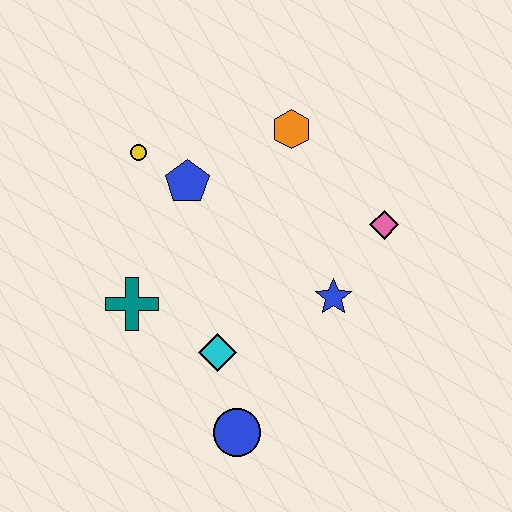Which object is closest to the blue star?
The pink diamond is closest to the blue star.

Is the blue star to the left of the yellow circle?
No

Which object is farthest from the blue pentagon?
The blue circle is farthest from the blue pentagon.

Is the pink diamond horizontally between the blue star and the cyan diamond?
No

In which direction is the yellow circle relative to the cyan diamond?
The yellow circle is above the cyan diamond.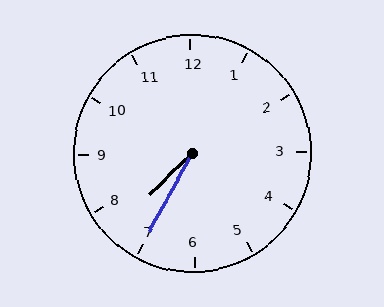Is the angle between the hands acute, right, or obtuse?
It is acute.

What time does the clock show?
7:35.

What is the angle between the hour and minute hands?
Approximately 18 degrees.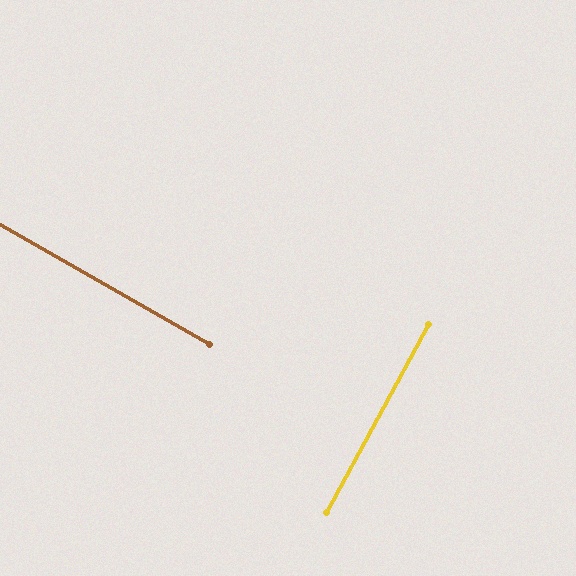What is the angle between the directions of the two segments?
Approximately 89 degrees.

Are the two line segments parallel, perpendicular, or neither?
Perpendicular — they meet at approximately 89°.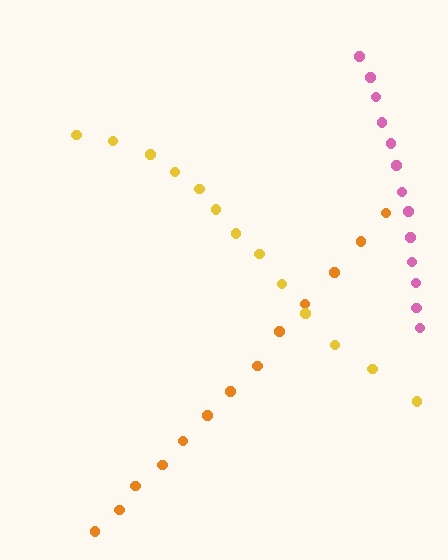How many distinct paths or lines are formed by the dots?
There are 3 distinct paths.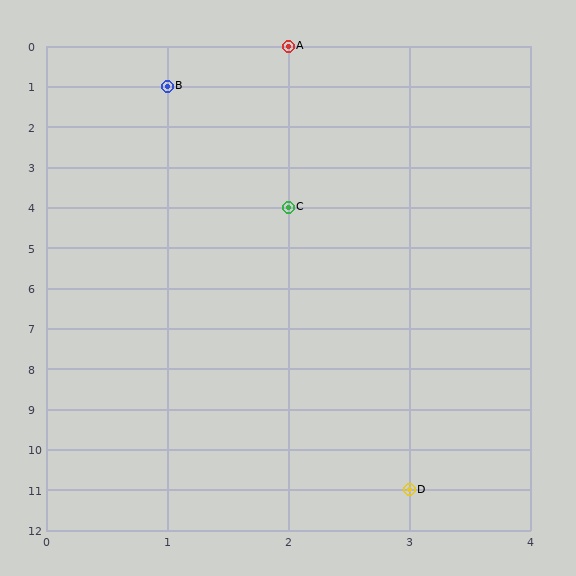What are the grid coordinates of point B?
Point B is at grid coordinates (1, 1).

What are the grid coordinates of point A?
Point A is at grid coordinates (2, 0).